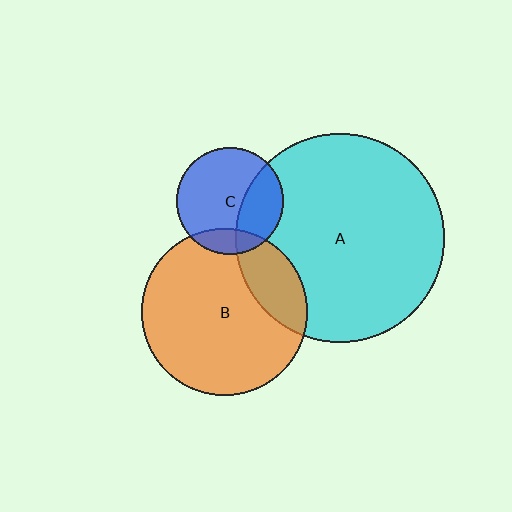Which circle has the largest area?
Circle A (cyan).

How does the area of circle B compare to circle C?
Approximately 2.4 times.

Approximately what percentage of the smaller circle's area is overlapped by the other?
Approximately 20%.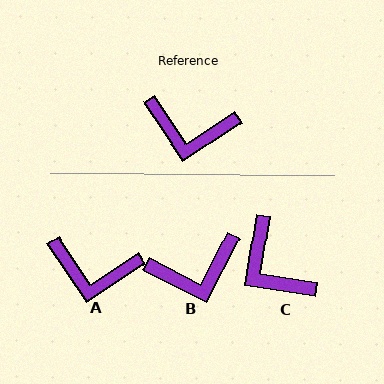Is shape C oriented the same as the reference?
No, it is off by about 43 degrees.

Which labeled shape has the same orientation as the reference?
A.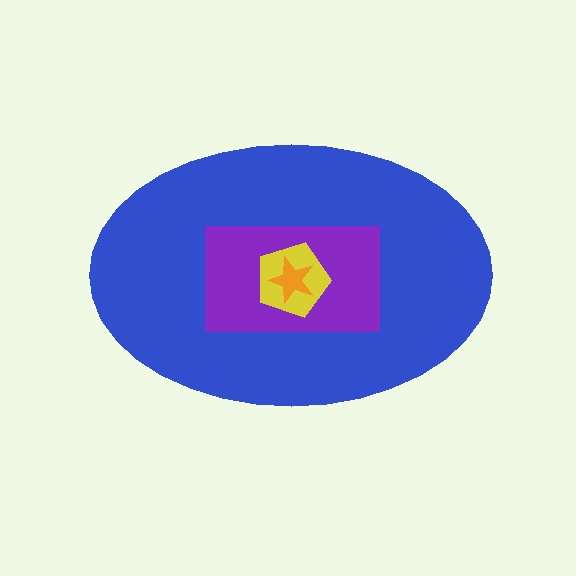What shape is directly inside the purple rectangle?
The yellow pentagon.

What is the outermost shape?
The blue ellipse.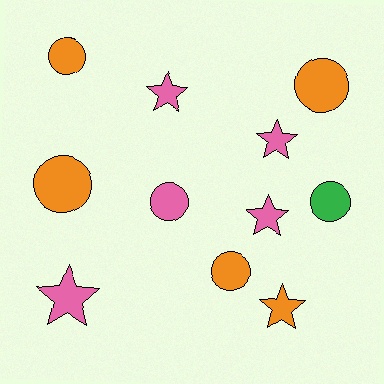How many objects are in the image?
There are 11 objects.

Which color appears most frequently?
Pink, with 5 objects.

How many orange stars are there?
There is 1 orange star.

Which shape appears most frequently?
Circle, with 6 objects.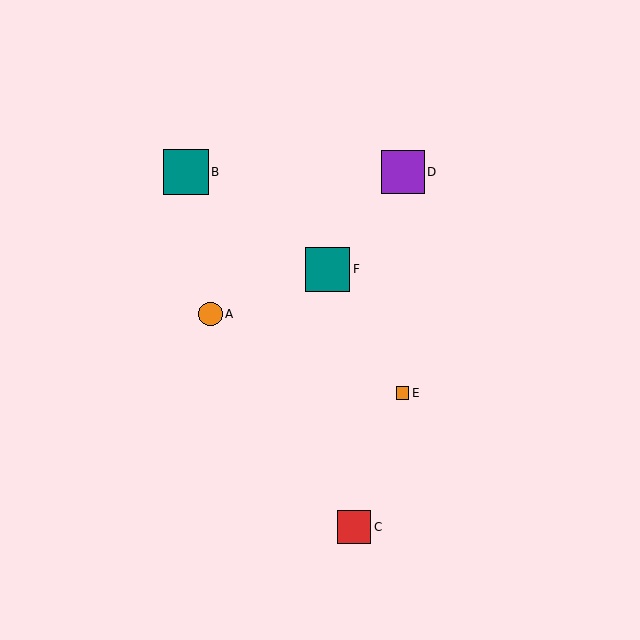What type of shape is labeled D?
Shape D is a purple square.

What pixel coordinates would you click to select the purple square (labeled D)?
Click at (403, 172) to select the purple square D.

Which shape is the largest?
The teal square (labeled B) is the largest.